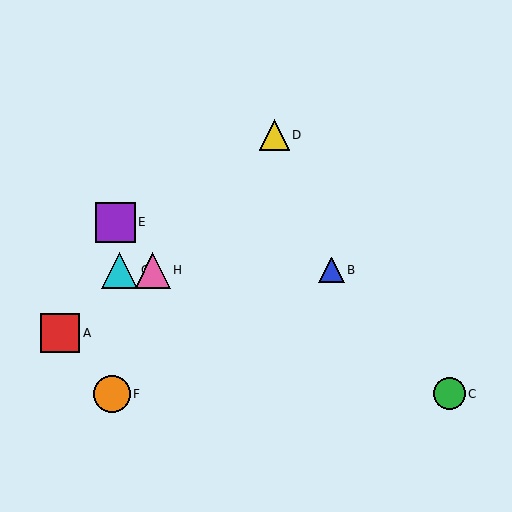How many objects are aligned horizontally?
3 objects (B, G, H) are aligned horizontally.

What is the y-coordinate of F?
Object F is at y≈394.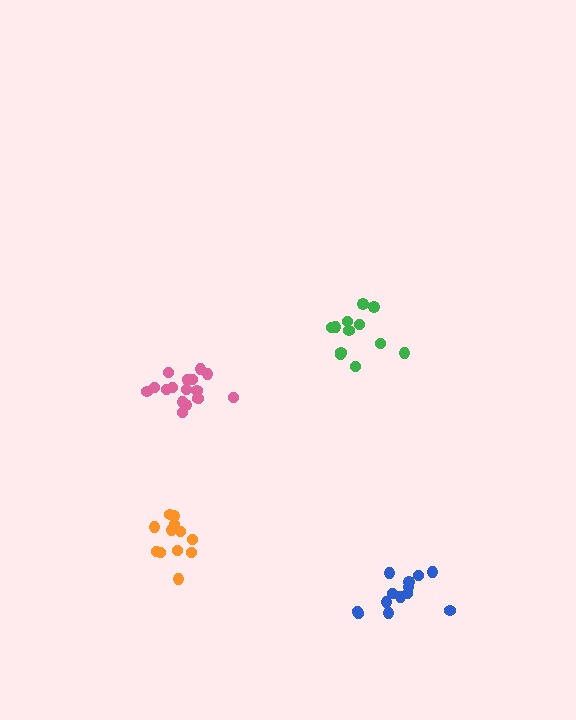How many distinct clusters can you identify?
There are 4 distinct clusters.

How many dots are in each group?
Group 1: 18 dots, Group 2: 13 dots, Group 3: 12 dots, Group 4: 12 dots (55 total).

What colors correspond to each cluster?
The clusters are colored: pink, blue, green, orange.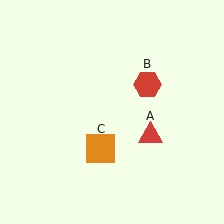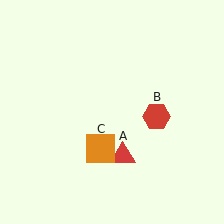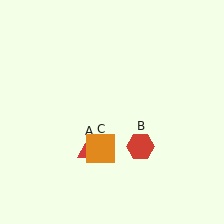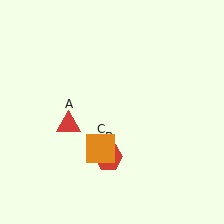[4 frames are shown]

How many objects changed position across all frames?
2 objects changed position: red triangle (object A), red hexagon (object B).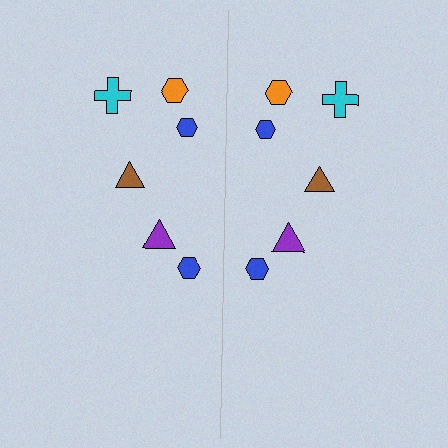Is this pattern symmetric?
Yes, this pattern has bilateral (reflection) symmetry.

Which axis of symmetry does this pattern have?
The pattern has a vertical axis of symmetry running through the center of the image.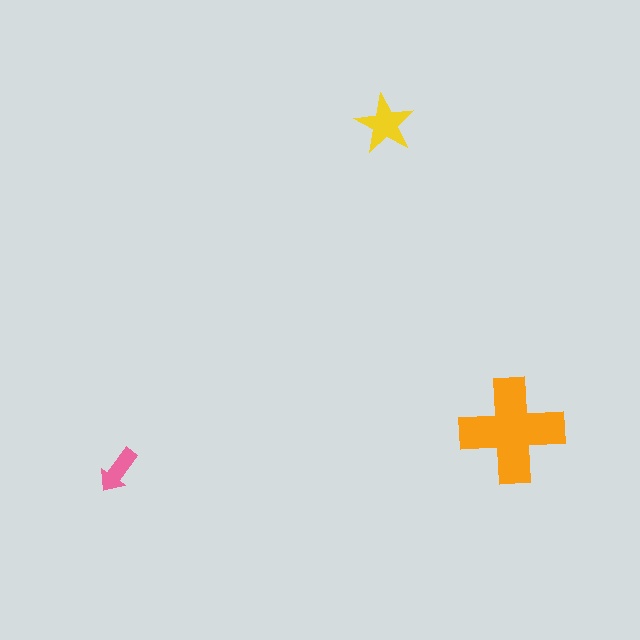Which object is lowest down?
The pink arrow is bottommost.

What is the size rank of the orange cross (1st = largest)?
1st.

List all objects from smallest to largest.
The pink arrow, the yellow star, the orange cross.